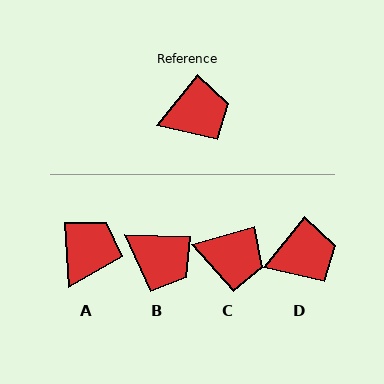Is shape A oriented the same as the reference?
No, it is off by about 43 degrees.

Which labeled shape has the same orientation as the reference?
D.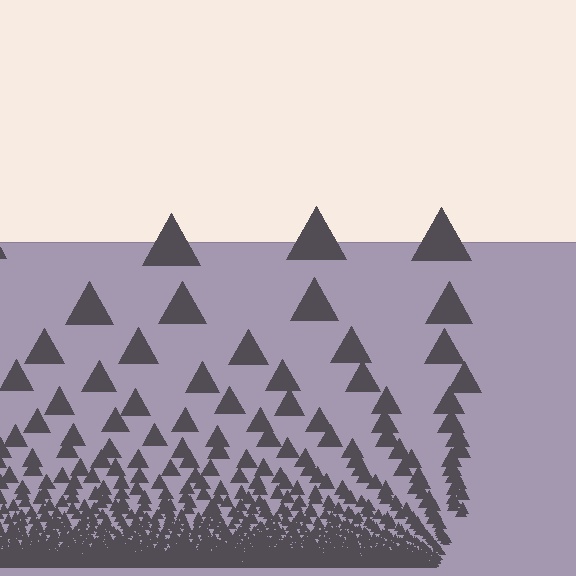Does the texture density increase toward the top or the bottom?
Density increases toward the bottom.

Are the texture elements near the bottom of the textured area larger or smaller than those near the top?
Smaller. The gradient is inverted — elements near the bottom are smaller and denser.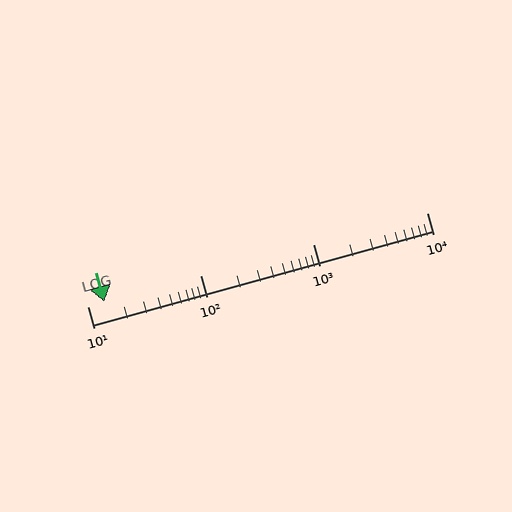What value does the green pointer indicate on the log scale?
The pointer indicates approximately 14.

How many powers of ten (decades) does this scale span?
The scale spans 3 decades, from 10 to 10000.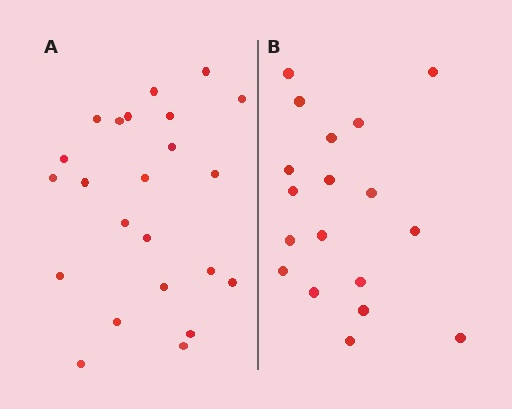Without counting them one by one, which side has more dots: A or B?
Region A (the left region) has more dots.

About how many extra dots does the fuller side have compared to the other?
Region A has about 5 more dots than region B.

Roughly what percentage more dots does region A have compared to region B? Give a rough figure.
About 30% more.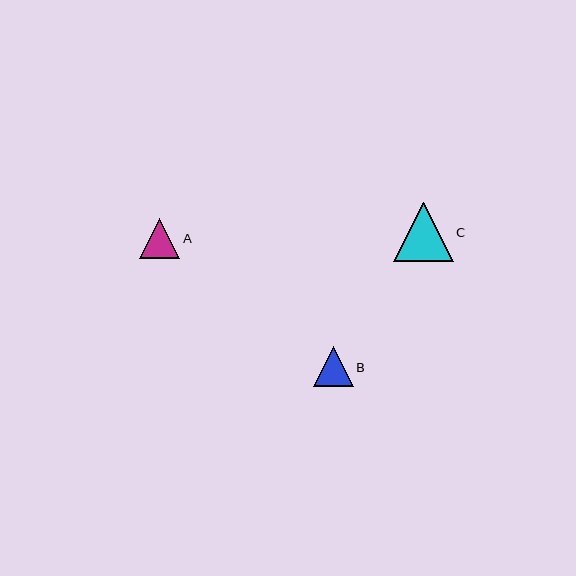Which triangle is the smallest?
Triangle B is the smallest with a size of approximately 40 pixels.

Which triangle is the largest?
Triangle C is the largest with a size of approximately 60 pixels.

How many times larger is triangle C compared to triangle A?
Triangle C is approximately 1.5 times the size of triangle A.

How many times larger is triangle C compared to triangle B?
Triangle C is approximately 1.5 times the size of triangle B.